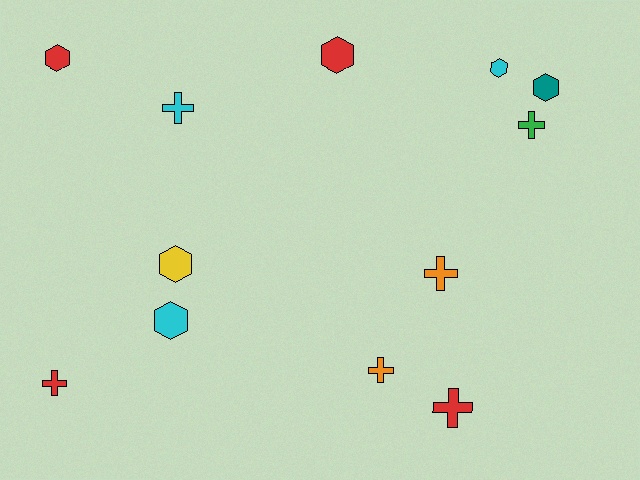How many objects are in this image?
There are 12 objects.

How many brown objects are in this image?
There are no brown objects.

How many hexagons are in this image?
There are 6 hexagons.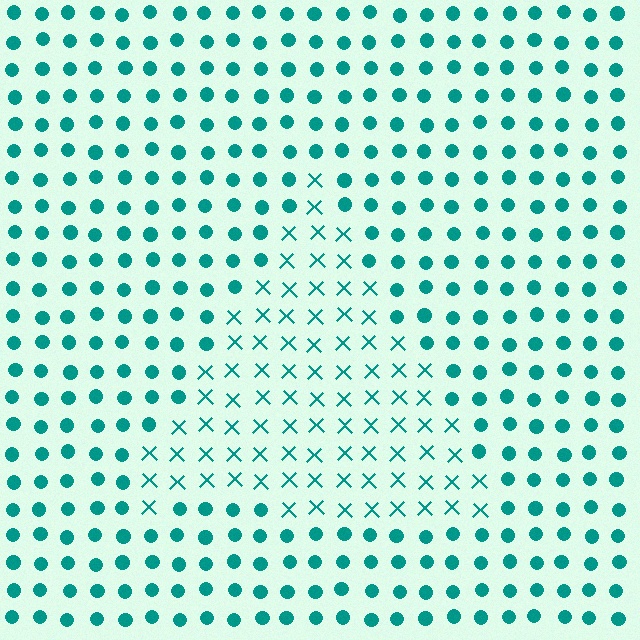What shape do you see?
I see a triangle.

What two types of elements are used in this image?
The image uses X marks inside the triangle region and circles outside it.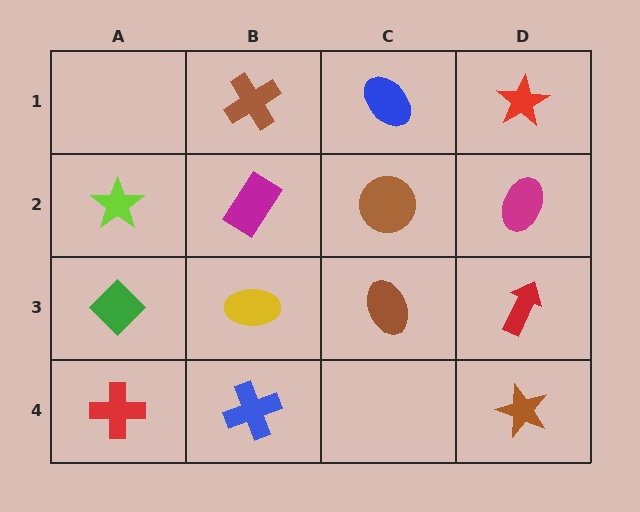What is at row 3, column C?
A brown ellipse.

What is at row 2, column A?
A lime star.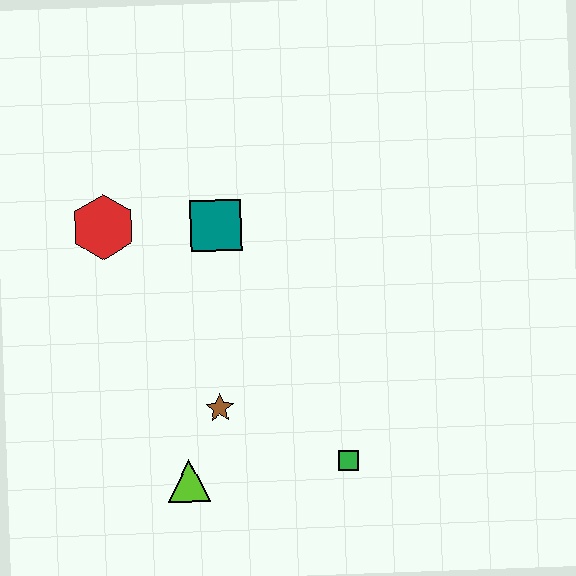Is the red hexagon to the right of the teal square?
No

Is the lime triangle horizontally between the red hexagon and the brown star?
Yes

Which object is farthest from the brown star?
The red hexagon is farthest from the brown star.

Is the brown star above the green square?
Yes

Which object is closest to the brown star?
The lime triangle is closest to the brown star.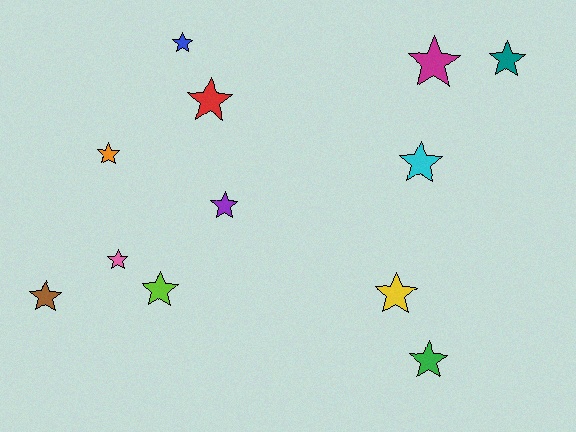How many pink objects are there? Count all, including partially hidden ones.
There is 1 pink object.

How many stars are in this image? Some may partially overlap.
There are 12 stars.